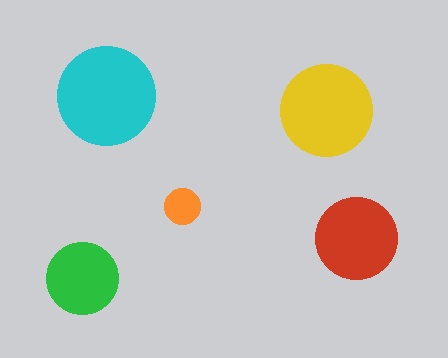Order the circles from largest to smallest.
the cyan one, the yellow one, the red one, the green one, the orange one.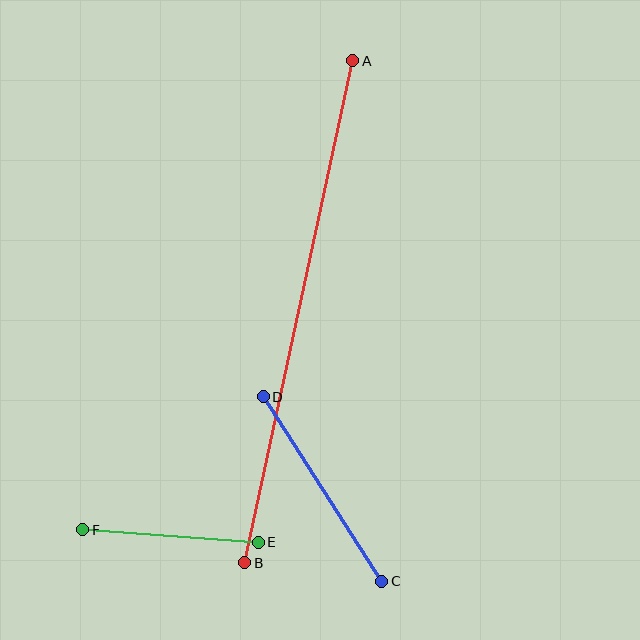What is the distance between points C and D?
The distance is approximately 219 pixels.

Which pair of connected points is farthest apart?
Points A and B are farthest apart.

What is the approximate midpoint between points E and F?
The midpoint is at approximately (170, 536) pixels.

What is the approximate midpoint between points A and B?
The midpoint is at approximately (299, 312) pixels.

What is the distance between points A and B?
The distance is approximately 513 pixels.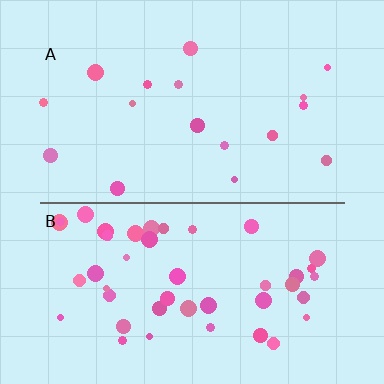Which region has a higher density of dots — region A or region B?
B (the bottom).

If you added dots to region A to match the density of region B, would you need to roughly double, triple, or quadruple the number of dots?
Approximately triple.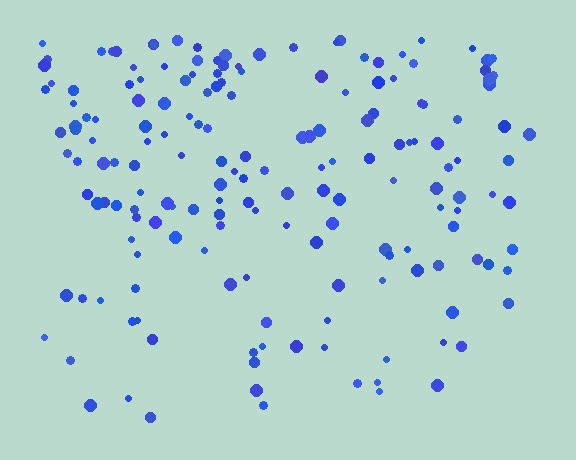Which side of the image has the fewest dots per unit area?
The bottom.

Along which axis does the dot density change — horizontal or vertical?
Vertical.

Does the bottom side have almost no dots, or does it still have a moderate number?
Still a moderate number, just noticeably fewer than the top.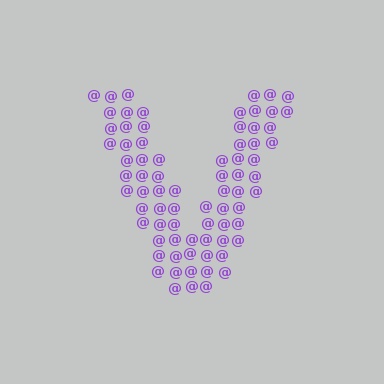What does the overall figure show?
The overall figure shows the letter V.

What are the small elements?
The small elements are at signs.